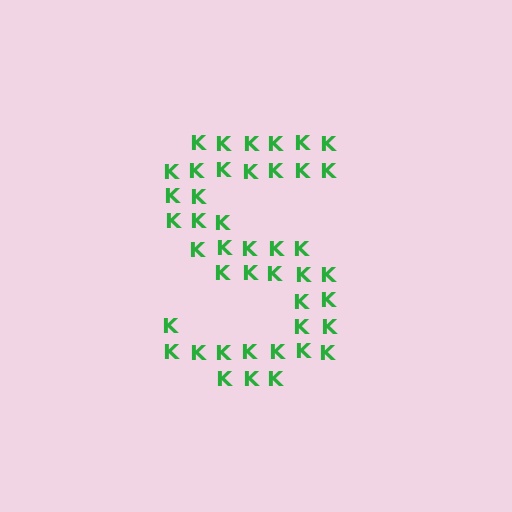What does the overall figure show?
The overall figure shows the letter S.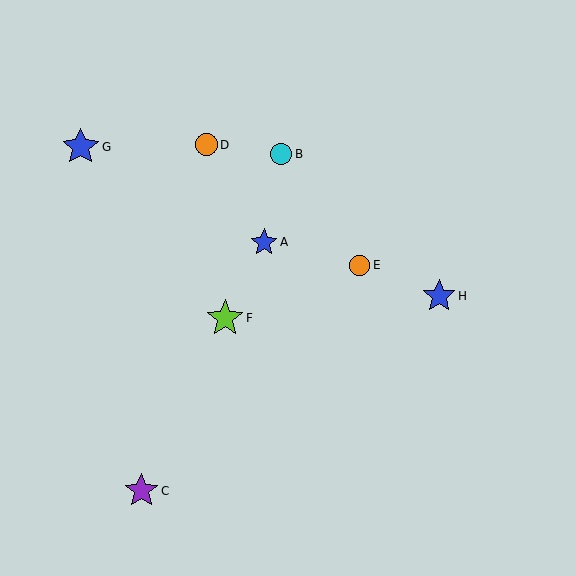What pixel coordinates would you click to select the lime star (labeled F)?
Click at (225, 318) to select the lime star F.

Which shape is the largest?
The blue star (labeled G) is the largest.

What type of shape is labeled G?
Shape G is a blue star.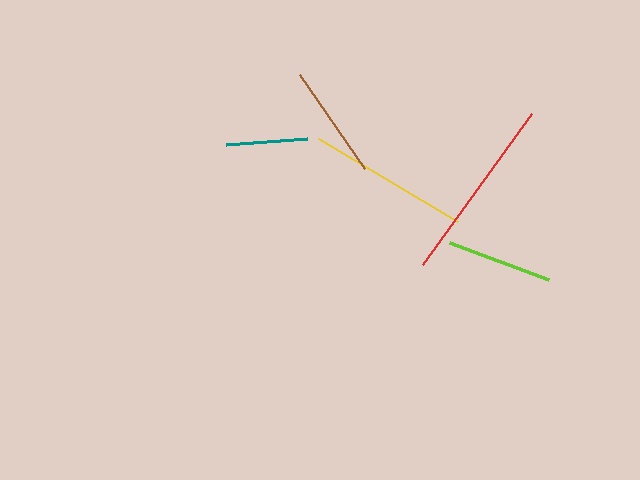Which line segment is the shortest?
The teal line is the shortest at approximately 80 pixels.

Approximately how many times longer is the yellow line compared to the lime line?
The yellow line is approximately 1.5 times the length of the lime line.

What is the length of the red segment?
The red segment is approximately 187 pixels long.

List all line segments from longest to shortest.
From longest to shortest: red, yellow, brown, lime, teal.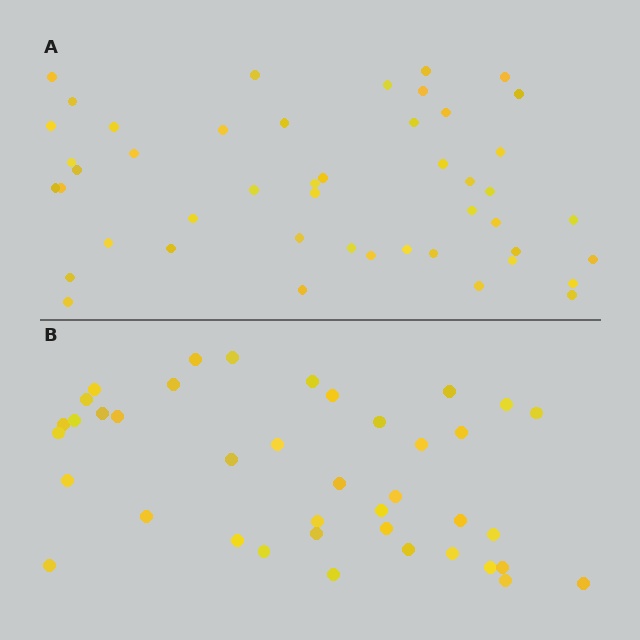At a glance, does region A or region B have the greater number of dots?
Region A (the top region) has more dots.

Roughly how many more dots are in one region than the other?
Region A has roughly 8 or so more dots than region B.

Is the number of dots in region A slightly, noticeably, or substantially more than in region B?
Region A has only slightly more — the two regions are fairly close. The ratio is roughly 1.2 to 1.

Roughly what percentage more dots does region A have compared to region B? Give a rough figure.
About 20% more.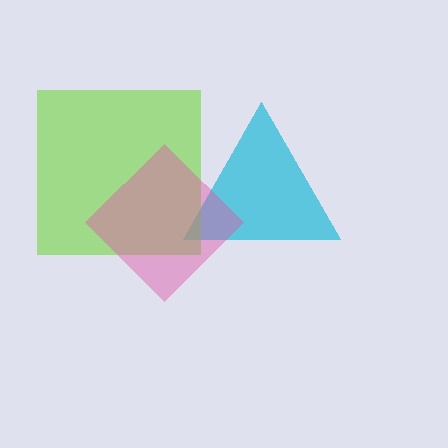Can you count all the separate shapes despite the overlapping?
Yes, there are 3 separate shapes.